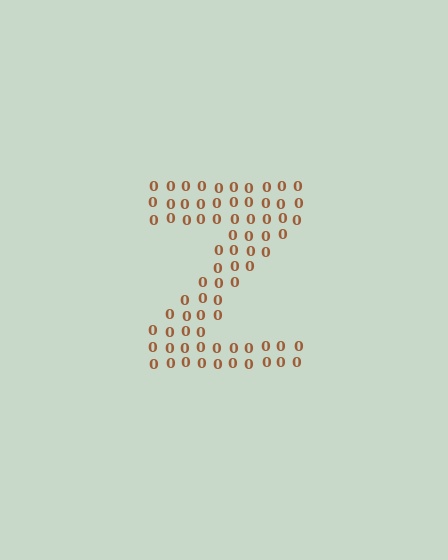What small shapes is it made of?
It is made of small digit 0's.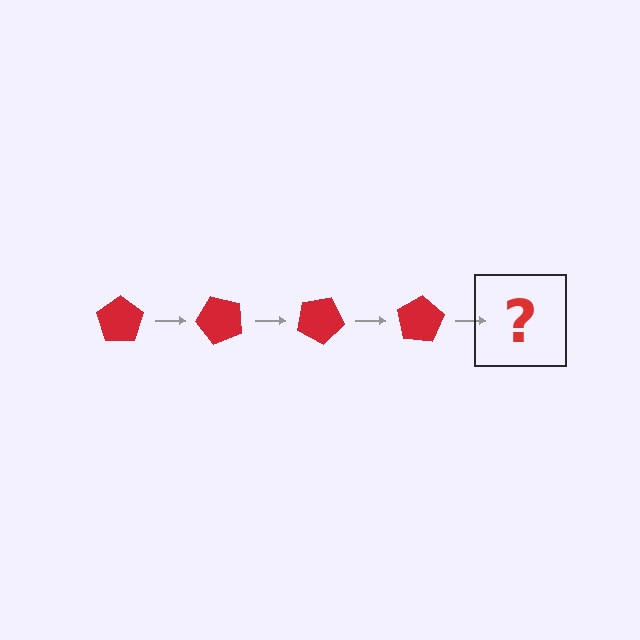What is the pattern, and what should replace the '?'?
The pattern is that the pentagon rotates 50 degrees each step. The '?' should be a red pentagon rotated 200 degrees.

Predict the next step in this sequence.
The next step is a red pentagon rotated 200 degrees.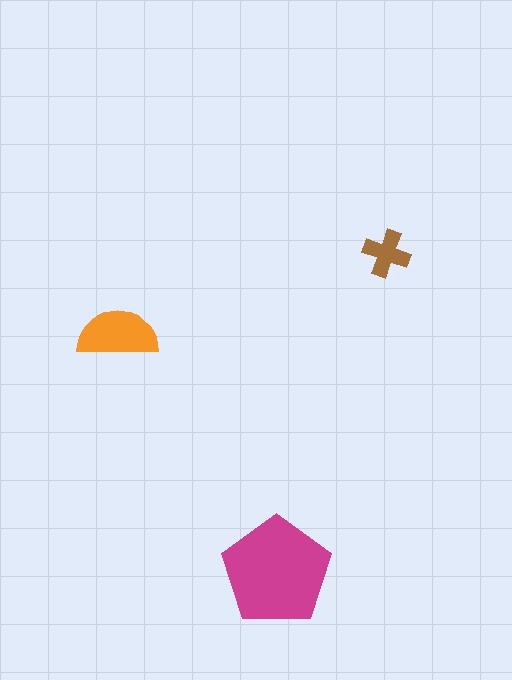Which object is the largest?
The magenta pentagon.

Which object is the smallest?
The brown cross.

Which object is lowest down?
The magenta pentagon is bottommost.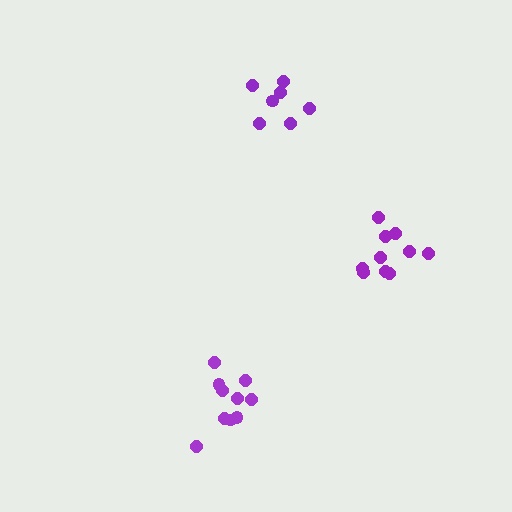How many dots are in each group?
Group 1: 10 dots, Group 2: 7 dots, Group 3: 10 dots (27 total).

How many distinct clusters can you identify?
There are 3 distinct clusters.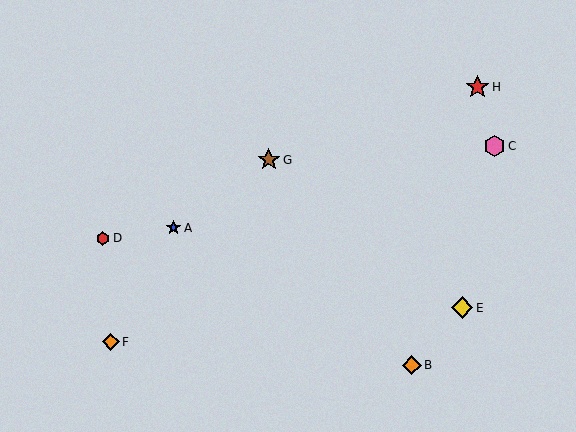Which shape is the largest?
The red star (labeled H) is the largest.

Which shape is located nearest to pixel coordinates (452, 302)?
The yellow diamond (labeled E) at (462, 308) is nearest to that location.